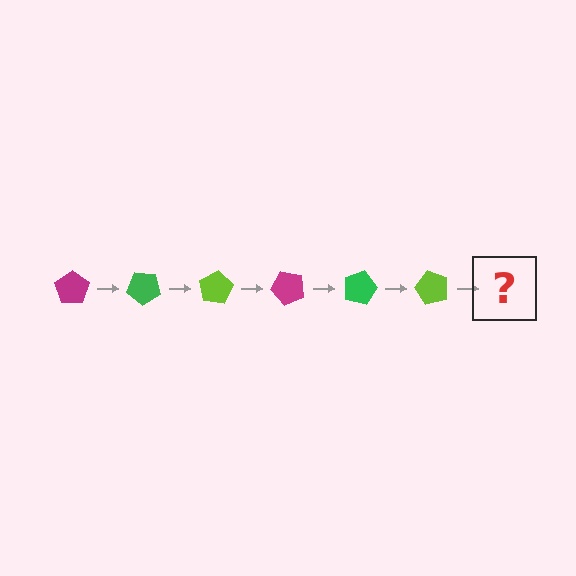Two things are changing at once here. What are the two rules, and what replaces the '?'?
The two rules are that it rotates 40 degrees each step and the color cycles through magenta, green, and lime. The '?' should be a magenta pentagon, rotated 240 degrees from the start.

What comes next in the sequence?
The next element should be a magenta pentagon, rotated 240 degrees from the start.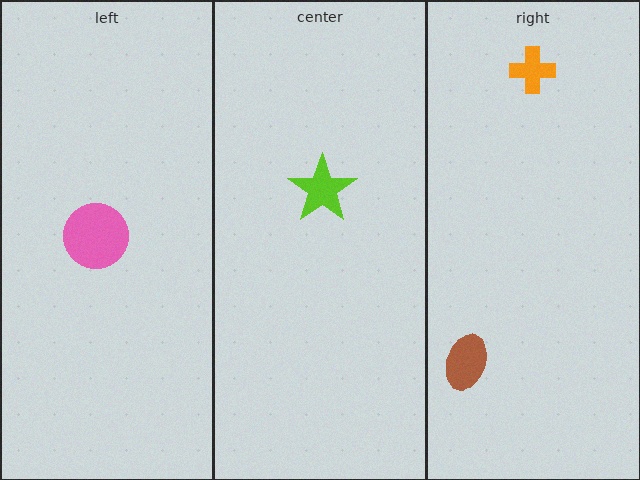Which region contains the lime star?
The center region.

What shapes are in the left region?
The pink circle.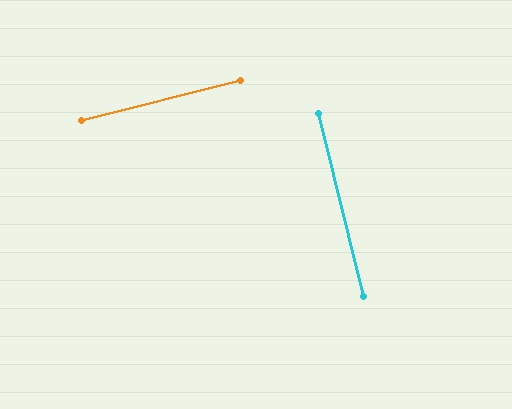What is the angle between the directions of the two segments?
Approximately 90 degrees.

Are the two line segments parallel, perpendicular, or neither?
Perpendicular — they meet at approximately 90°.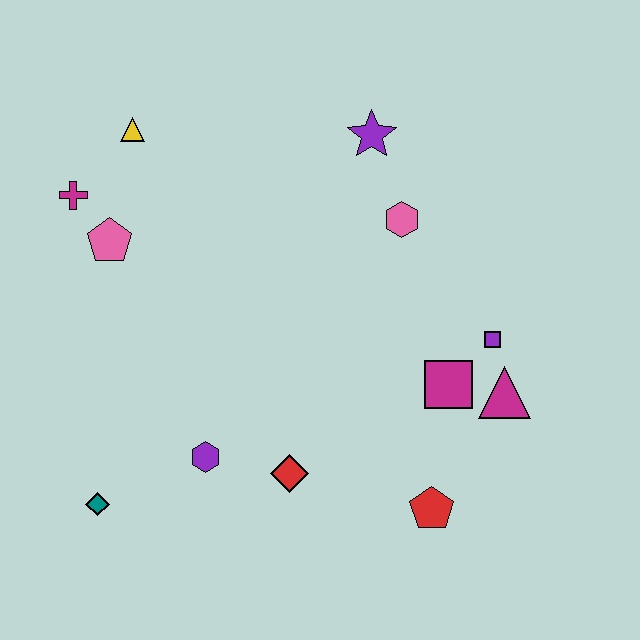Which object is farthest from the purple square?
The magenta cross is farthest from the purple square.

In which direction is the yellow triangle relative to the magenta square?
The yellow triangle is to the left of the magenta square.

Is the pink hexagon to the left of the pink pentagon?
No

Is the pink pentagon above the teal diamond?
Yes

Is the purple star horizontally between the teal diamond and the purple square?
Yes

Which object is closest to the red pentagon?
The magenta square is closest to the red pentagon.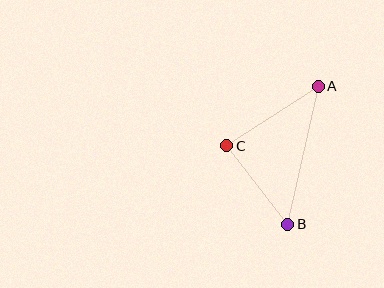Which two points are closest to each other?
Points B and C are closest to each other.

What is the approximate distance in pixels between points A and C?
The distance between A and C is approximately 109 pixels.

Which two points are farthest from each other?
Points A and B are farthest from each other.